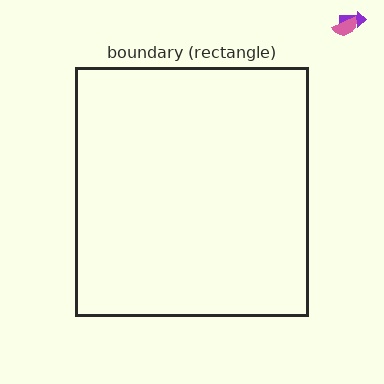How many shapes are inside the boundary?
0 inside, 2 outside.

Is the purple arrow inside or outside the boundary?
Outside.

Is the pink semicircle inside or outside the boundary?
Outside.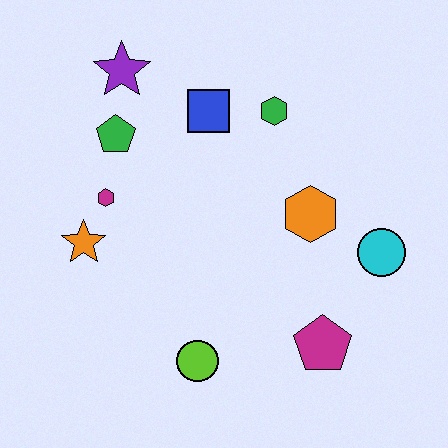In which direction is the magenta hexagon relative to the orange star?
The magenta hexagon is above the orange star.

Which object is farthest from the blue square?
The magenta pentagon is farthest from the blue square.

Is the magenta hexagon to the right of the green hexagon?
No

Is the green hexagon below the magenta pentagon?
No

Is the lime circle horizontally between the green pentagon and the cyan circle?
Yes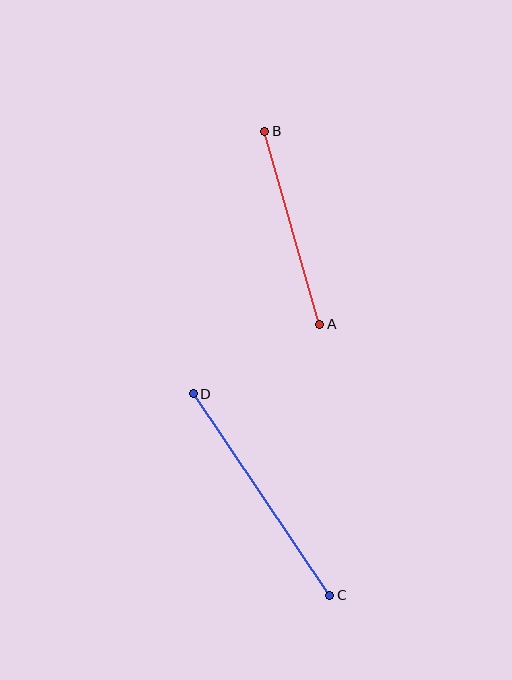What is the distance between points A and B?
The distance is approximately 201 pixels.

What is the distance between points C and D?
The distance is approximately 243 pixels.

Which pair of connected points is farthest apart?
Points C and D are farthest apart.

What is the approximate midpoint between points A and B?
The midpoint is at approximately (292, 228) pixels.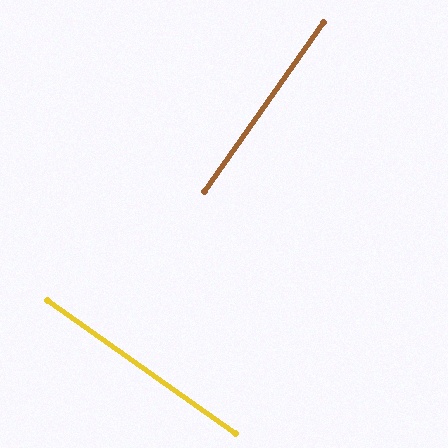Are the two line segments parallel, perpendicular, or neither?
Perpendicular — they meet at approximately 90°.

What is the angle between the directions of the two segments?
Approximately 90 degrees.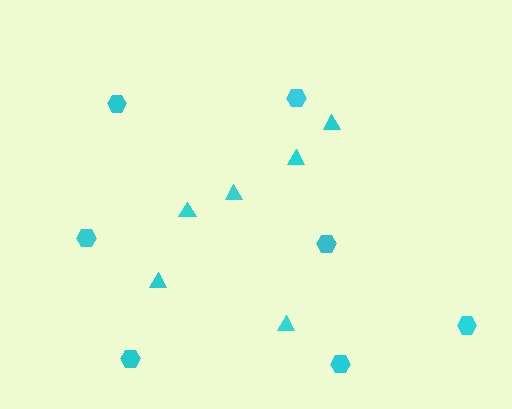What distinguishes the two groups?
There are 2 groups: one group of hexagons (7) and one group of triangles (6).